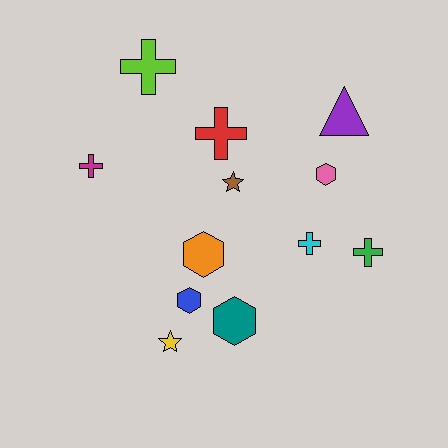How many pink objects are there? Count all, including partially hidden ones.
There is 1 pink object.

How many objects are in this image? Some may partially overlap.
There are 12 objects.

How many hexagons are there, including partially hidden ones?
There are 4 hexagons.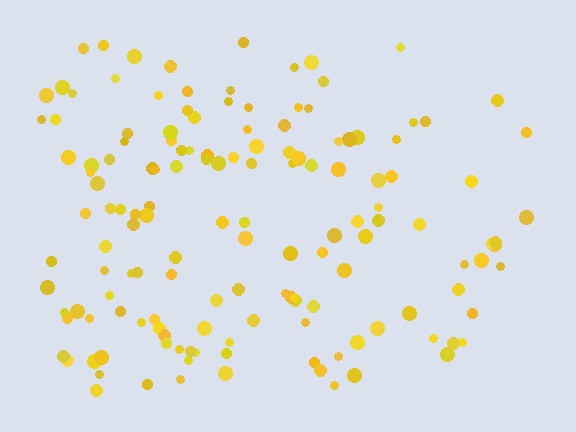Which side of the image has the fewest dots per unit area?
The right.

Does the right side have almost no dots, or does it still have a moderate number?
Still a moderate number, just noticeably fewer than the left.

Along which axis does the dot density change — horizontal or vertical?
Horizontal.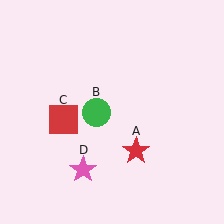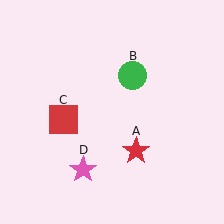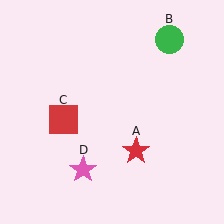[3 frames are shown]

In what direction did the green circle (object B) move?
The green circle (object B) moved up and to the right.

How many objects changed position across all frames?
1 object changed position: green circle (object B).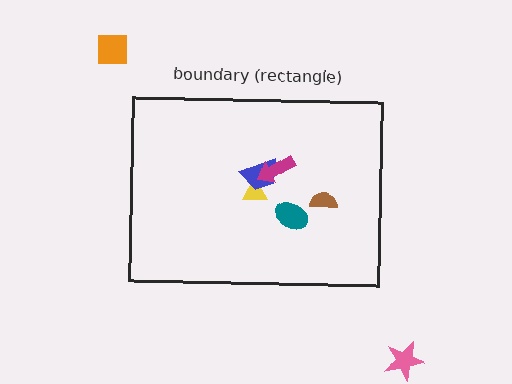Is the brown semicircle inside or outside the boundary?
Inside.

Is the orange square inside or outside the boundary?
Outside.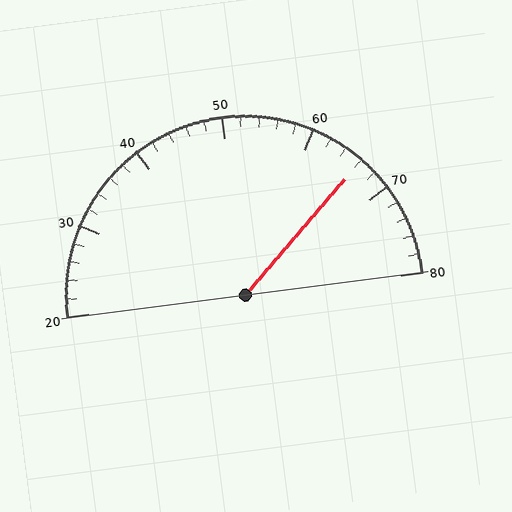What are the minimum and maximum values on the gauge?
The gauge ranges from 20 to 80.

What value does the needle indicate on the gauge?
The needle indicates approximately 66.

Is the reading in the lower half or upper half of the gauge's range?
The reading is in the upper half of the range (20 to 80).